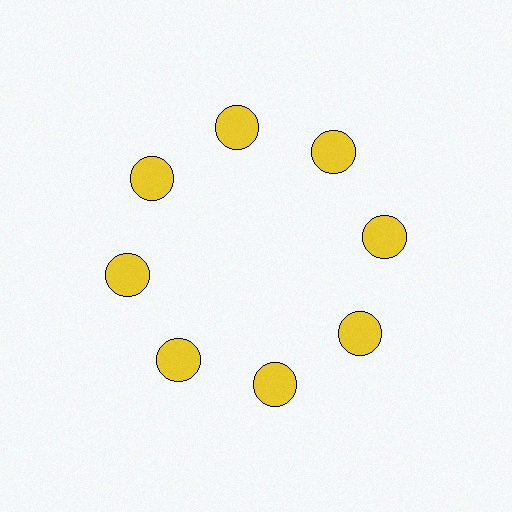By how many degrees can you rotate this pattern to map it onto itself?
The pattern maps onto itself every 45 degrees of rotation.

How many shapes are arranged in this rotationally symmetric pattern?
There are 8 shapes, arranged in 8 groups of 1.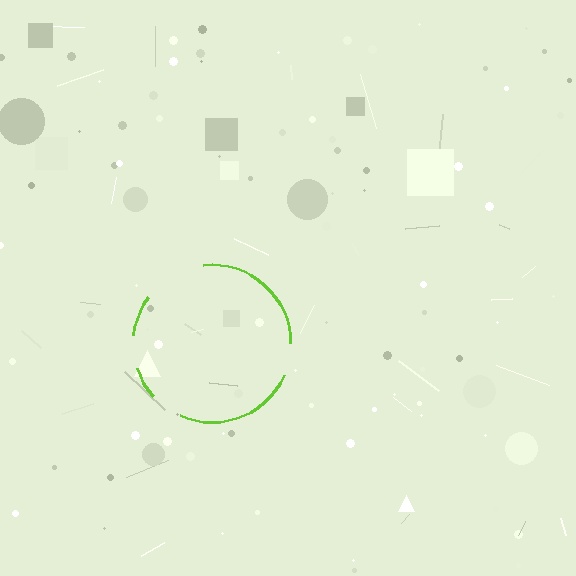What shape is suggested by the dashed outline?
The dashed outline suggests a circle.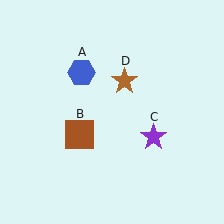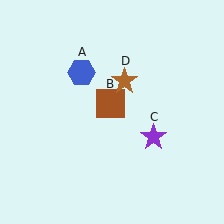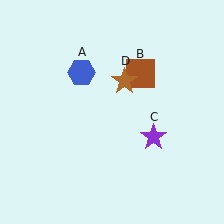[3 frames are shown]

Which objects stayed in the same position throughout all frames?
Blue hexagon (object A) and purple star (object C) and brown star (object D) remained stationary.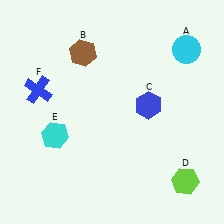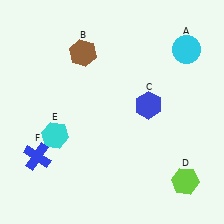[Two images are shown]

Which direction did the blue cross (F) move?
The blue cross (F) moved down.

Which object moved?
The blue cross (F) moved down.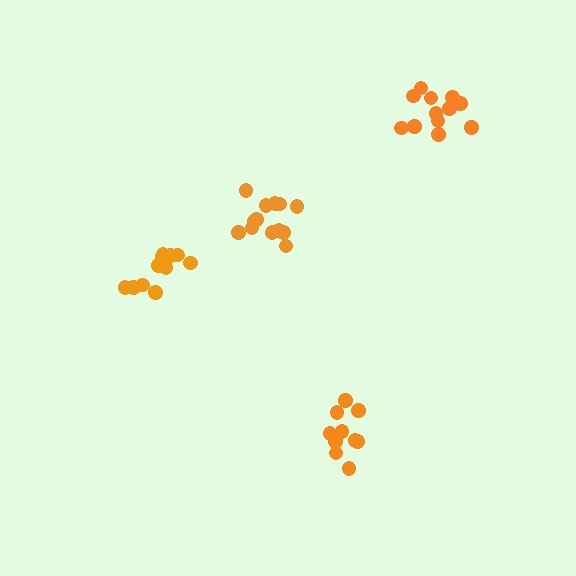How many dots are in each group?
Group 1: 11 dots, Group 2: 14 dots, Group 3: 10 dots, Group 4: 12 dots (47 total).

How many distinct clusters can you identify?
There are 4 distinct clusters.